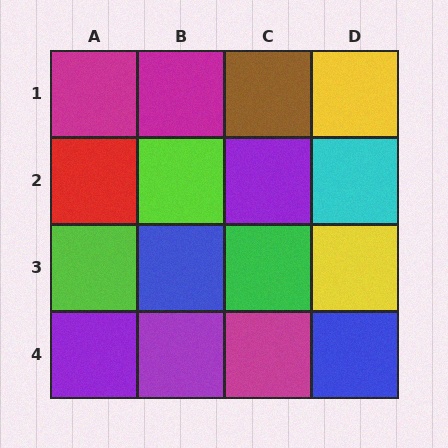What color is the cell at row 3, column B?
Blue.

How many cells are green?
1 cell is green.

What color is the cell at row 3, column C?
Green.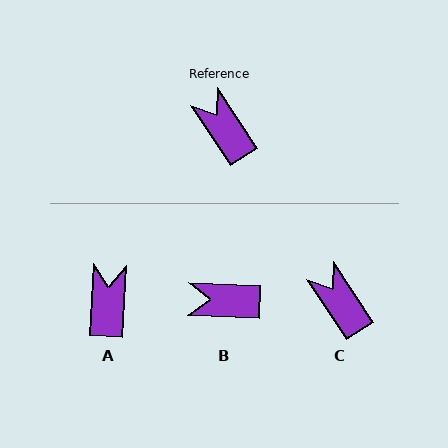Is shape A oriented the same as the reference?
No, it is off by about 36 degrees.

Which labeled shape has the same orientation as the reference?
C.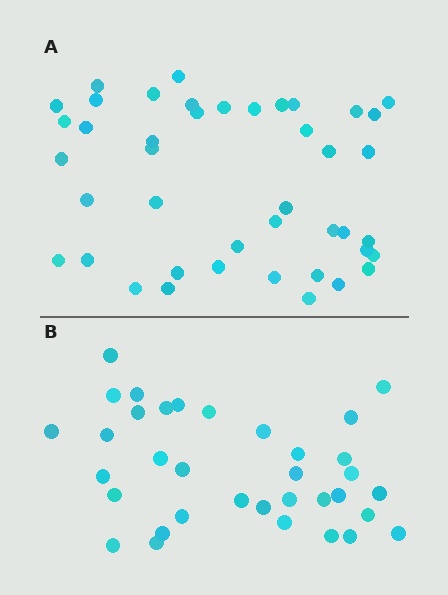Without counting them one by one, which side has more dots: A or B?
Region A (the top region) has more dots.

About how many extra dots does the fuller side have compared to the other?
Region A has roughly 8 or so more dots than region B.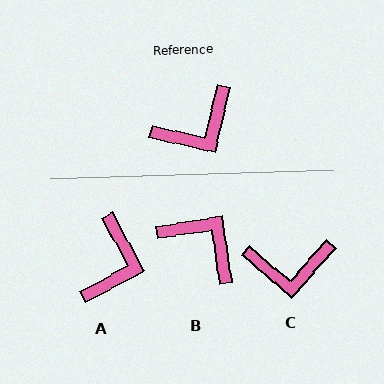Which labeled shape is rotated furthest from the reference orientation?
B, about 112 degrees away.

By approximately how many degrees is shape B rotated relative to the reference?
Approximately 112 degrees counter-clockwise.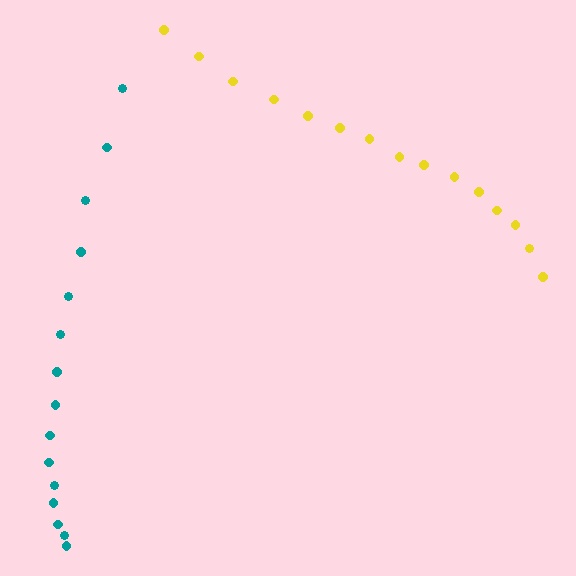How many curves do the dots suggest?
There are 2 distinct paths.